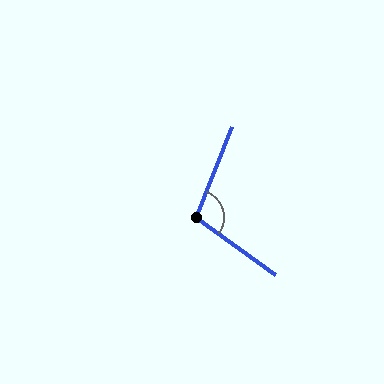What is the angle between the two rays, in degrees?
Approximately 104 degrees.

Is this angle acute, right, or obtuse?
It is obtuse.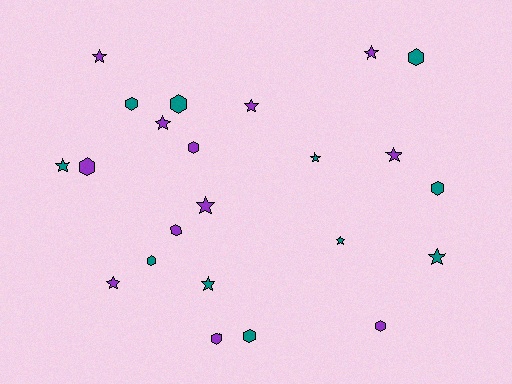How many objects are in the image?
There are 23 objects.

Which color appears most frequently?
Purple, with 12 objects.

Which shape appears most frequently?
Star, with 12 objects.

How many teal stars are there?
There are 5 teal stars.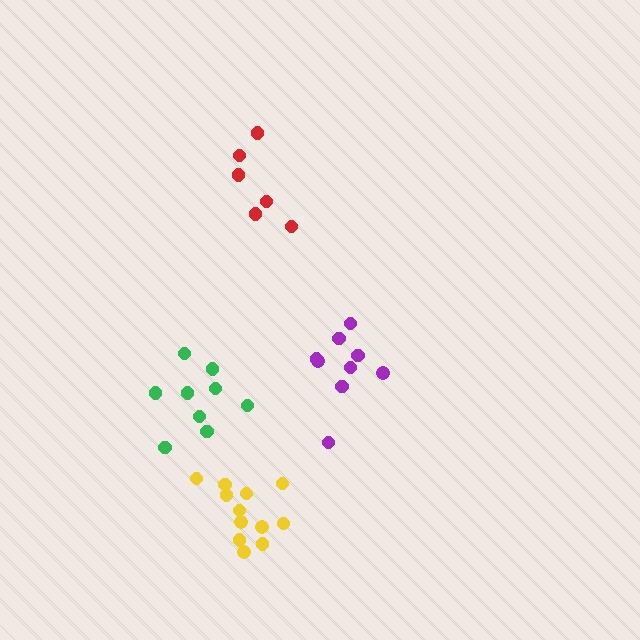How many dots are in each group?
Group 1: 9 dots, Group 2: 9 dots, Group 3: 6 dots, Group 4: 12 dots (36 total).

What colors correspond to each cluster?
The clusters are colored: green, purple, red, yellow.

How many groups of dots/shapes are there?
There are 4 groups.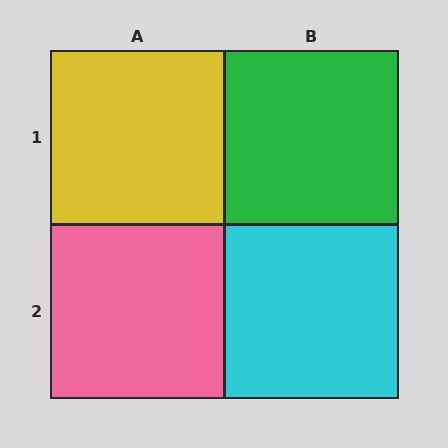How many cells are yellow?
1 cell is yellow.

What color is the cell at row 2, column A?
Pink.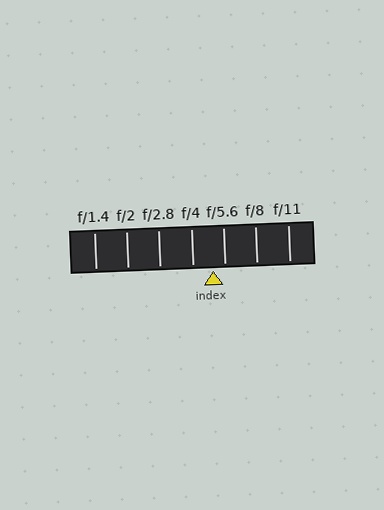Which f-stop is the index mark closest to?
The index mark is closest to f/5.6.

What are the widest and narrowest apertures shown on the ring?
The widest aperture shown is f/1.4 and the narrowest is f/11.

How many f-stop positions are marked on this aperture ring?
There are 7 f-stop positions marked.